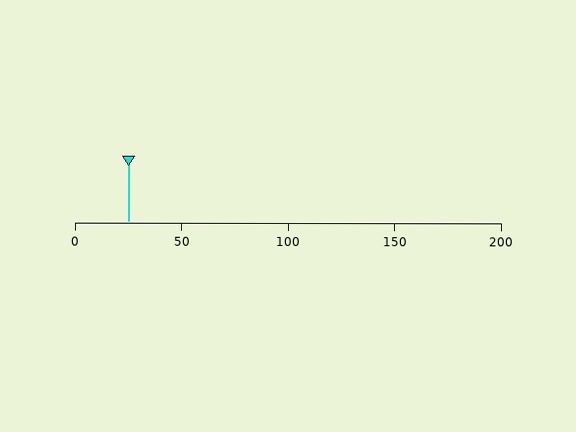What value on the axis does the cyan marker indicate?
The marker indicates approximately 25.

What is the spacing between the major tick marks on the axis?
The major ticks are spaced 50 apart.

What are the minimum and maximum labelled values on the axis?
The axis runs from 0 to 200.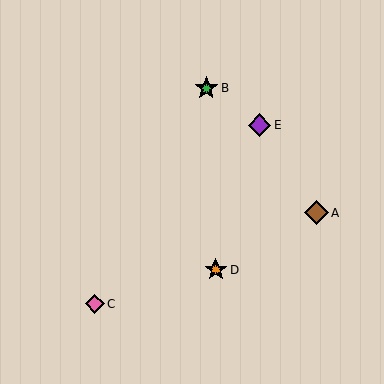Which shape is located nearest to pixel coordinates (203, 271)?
The orange star (labeled D) at (216, 270) is nearest to that location.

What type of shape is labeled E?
Shape E is a purple diamond.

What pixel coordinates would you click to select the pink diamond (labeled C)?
Click at (95, 304) to select the pink diamond C.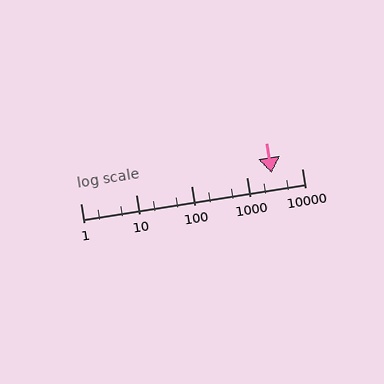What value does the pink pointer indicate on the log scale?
The pointer indicates approximately 2800.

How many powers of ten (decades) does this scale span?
The scale spans 4 decades, from 1 to 10000.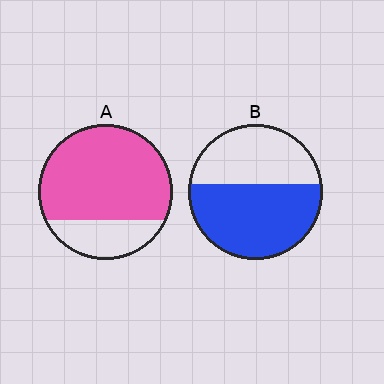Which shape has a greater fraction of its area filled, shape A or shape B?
Shape A.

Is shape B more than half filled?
Yes.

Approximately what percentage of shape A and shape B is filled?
A is approximately 75% and B is approximately 55%.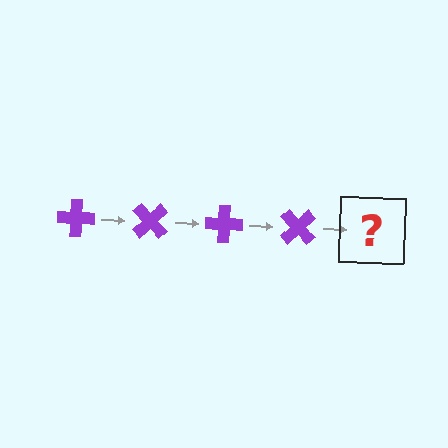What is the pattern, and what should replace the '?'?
The pattern is that the cross rotates 45 degrees each step. The '?' should be a purple cross rotated 180 degrees.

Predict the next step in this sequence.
The next step is a purple cross rotated 180 degrees.